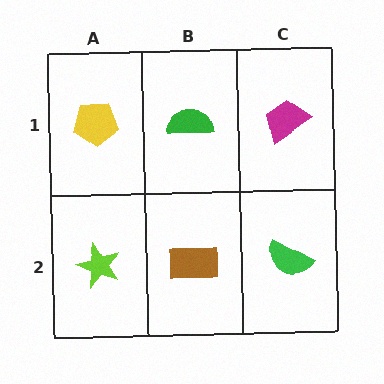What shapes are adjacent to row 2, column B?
A green semicircle (row 1, column B), a lime star (row 2, column A), a green semicircle (row 2, column C).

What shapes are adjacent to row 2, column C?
A magenta trapezoid (row 1, column C), a brown rectangle (row 2, column B).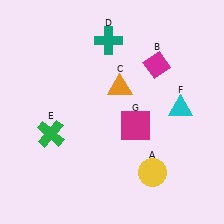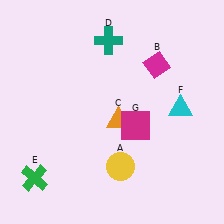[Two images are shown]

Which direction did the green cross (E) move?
The green cross (E) moved down.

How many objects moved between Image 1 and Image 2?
3 objects moved between the two images.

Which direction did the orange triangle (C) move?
The orange triangle (C) moved down.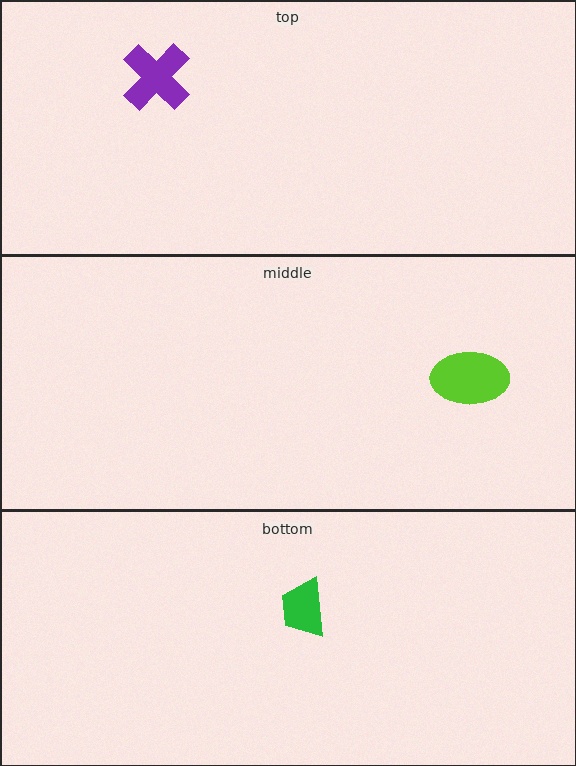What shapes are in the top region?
The purple cross.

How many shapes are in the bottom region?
1.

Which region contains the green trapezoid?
The bottom region.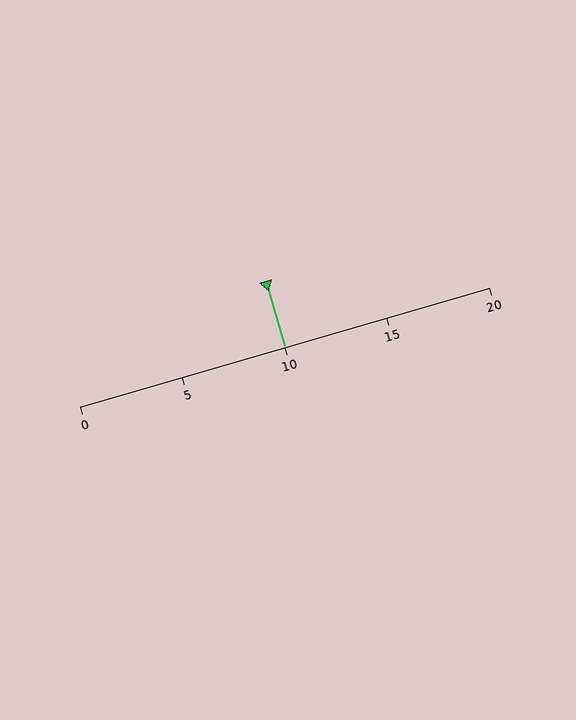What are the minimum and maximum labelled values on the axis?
The axis runs from 0 to 20.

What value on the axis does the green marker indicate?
The marker indicates approximately 10.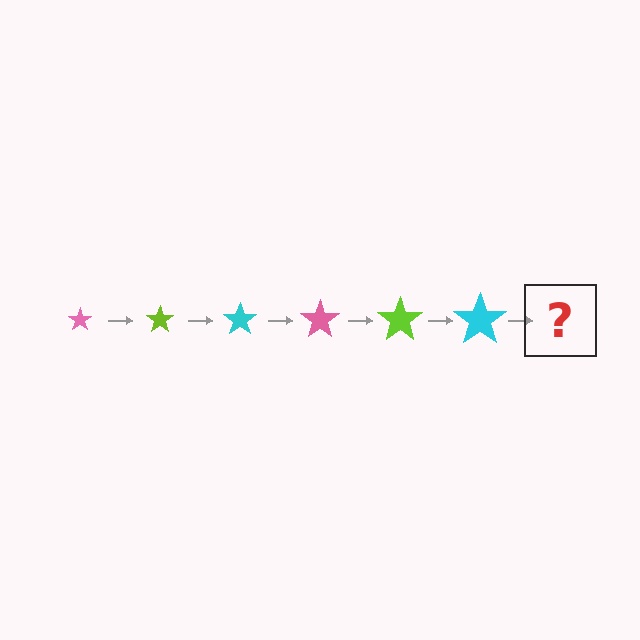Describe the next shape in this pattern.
It should be a pink star, larger than the previous one.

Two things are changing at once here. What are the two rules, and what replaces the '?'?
The two rules are that the star grows larger each step and the color cycles through pink, lime, and cyan. The '?' should be a pink star, larger than the previous one.